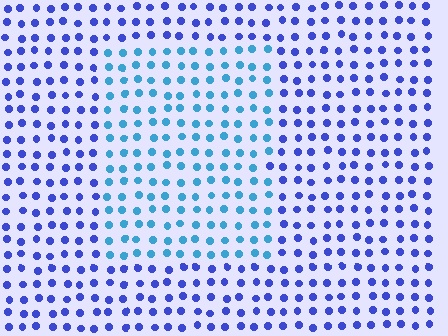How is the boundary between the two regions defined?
The boundary is defined purely by a slight shift in hue (about 37 degrees). Spacing, size, and orientation are identical on both sides.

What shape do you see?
I see a rectangle.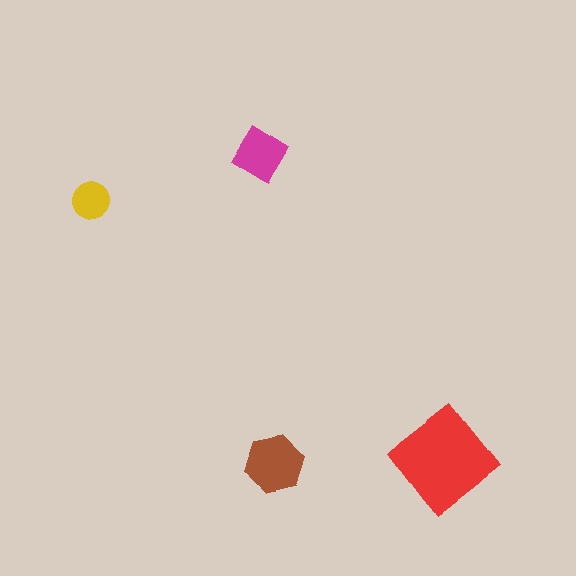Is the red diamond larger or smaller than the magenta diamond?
Larger.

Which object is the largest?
The red diamond.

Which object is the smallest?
The yellow circle.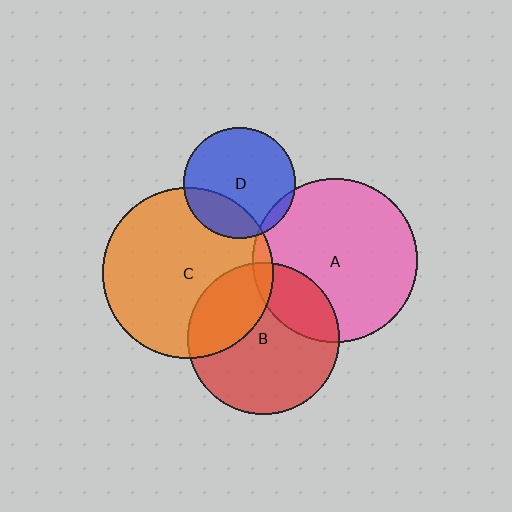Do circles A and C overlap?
Yes.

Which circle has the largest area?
Circle C (orange).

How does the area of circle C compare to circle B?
Approximately 1.3 times.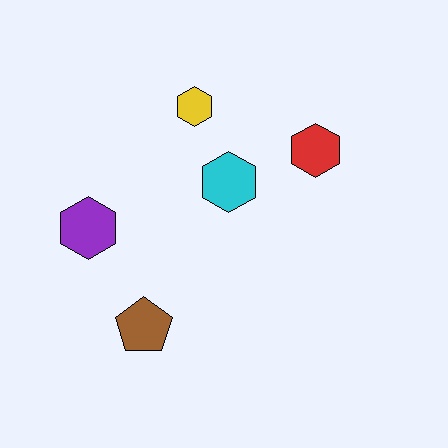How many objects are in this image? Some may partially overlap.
There are 5 objects.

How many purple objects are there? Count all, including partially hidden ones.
There is 1 purple object.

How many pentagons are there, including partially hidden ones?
There is 1 pentagon.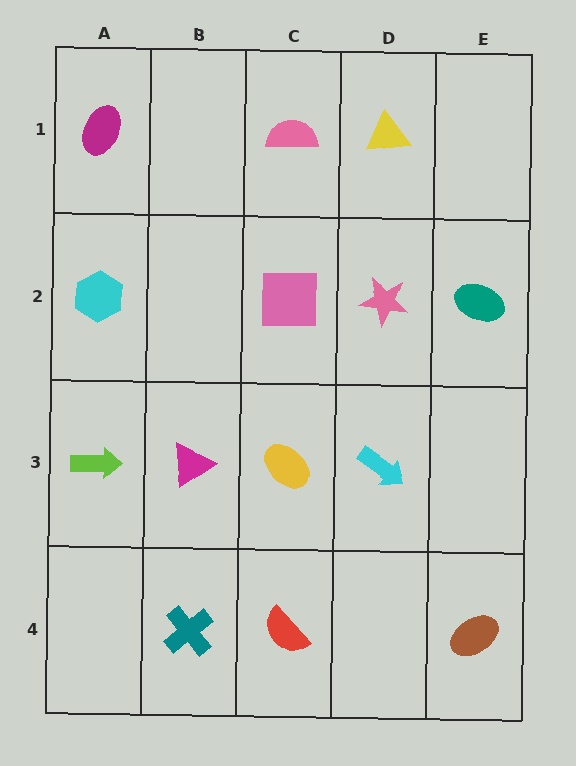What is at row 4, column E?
A brown ellipse.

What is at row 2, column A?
A cyan hexagon.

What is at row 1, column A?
A magenta ellipse.